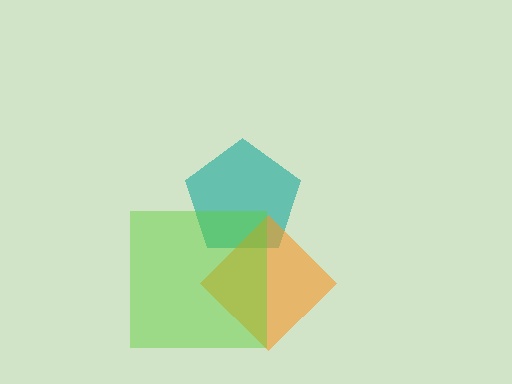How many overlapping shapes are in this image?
There are 3 overlapping shapes in the image.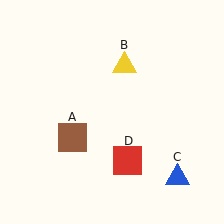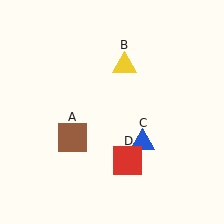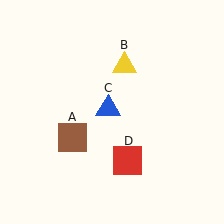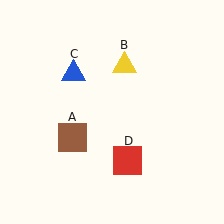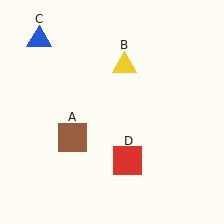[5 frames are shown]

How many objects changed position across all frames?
1 object changed position: blue triangle (object C).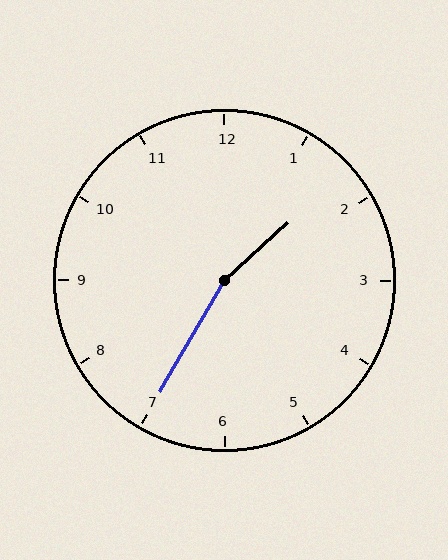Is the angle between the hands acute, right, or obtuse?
It is obtuse.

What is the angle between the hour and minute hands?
Approximately 162 degrees.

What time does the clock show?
1:35.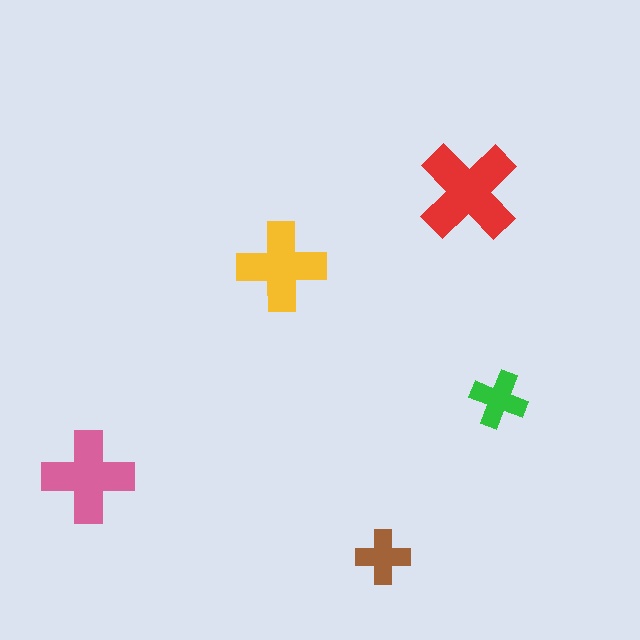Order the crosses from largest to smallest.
the red one, the pink one, the yellow one, the green one, the brown one.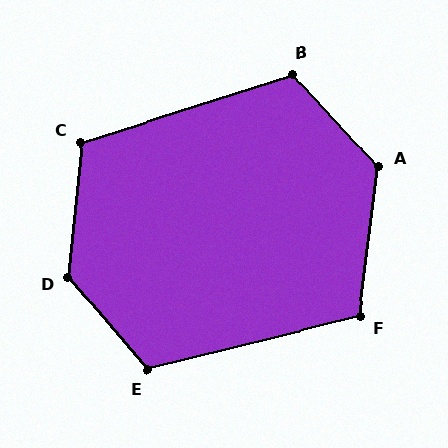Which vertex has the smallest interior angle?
F, at approximately 111 degrees.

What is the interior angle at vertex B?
Approximately 115 degrees (obtuse).